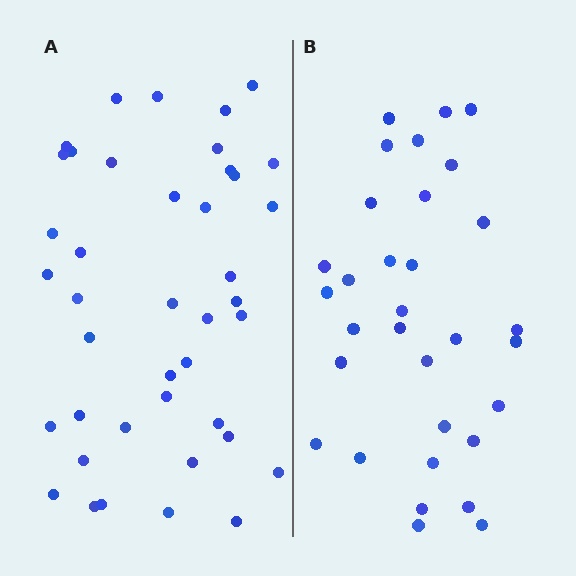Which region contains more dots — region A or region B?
Region A (the left region) has more dots.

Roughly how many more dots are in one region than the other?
Region A has roughly 8 or so more dots than region B.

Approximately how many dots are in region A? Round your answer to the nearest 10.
About 40 dots. (The exact count is 41, which rounds to 40.)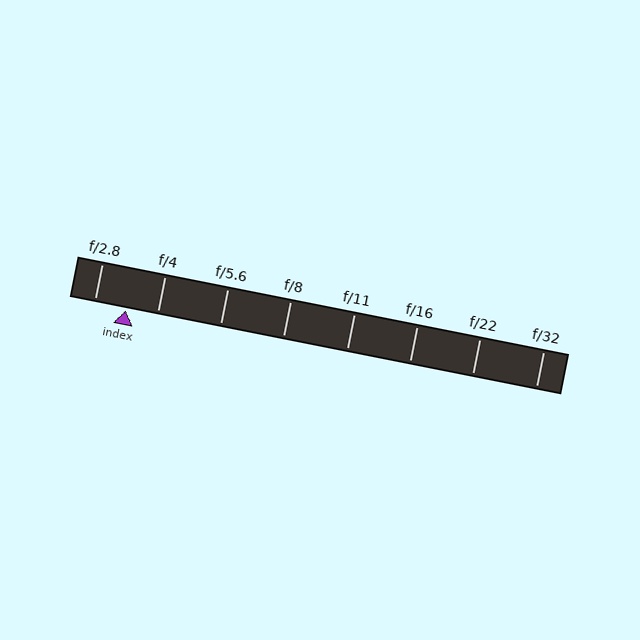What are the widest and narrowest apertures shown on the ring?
The widest aperture shown is f/2.8 and the narrowest is f/32.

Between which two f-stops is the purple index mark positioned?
The index mark is between f/2.8 and f/4.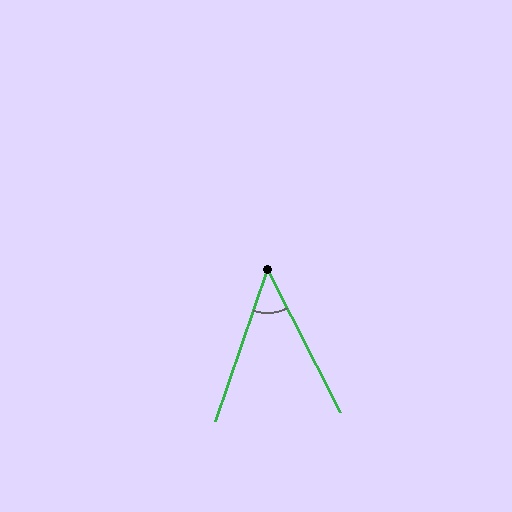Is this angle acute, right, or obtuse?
It is acute.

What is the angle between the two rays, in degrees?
Approximately 46 degrees.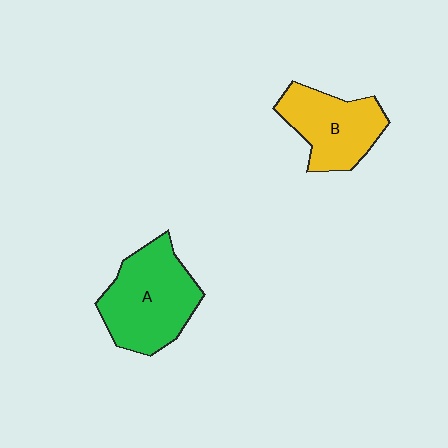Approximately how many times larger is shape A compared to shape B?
Approximately 1.3 times.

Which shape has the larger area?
Shape A (green).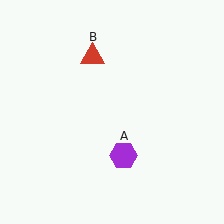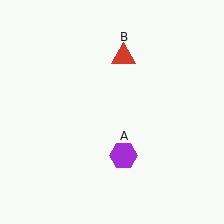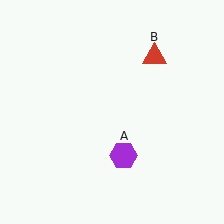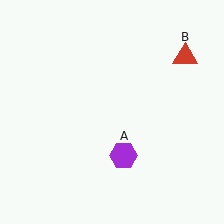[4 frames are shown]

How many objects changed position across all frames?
1 object changed position: red triangle (object B).